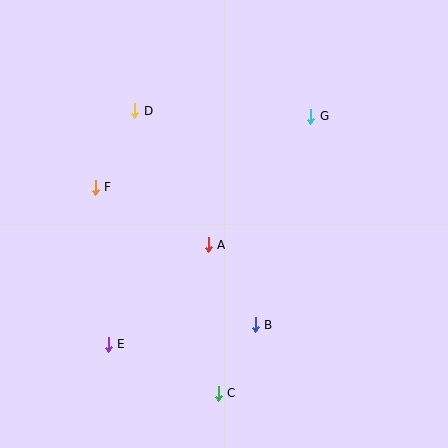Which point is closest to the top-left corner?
Point D is closest to the top-left corner.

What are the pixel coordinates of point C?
Point C is at (218, 393).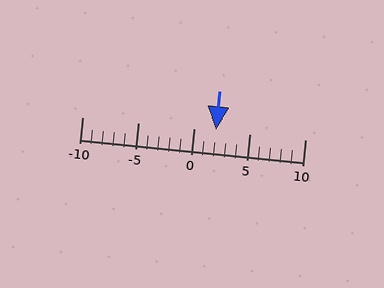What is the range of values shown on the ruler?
The ruler shows values from -10 to 10.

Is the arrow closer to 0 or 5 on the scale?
The arrow is closer to 0.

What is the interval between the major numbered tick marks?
The major tick marks are spaced 5 units apart.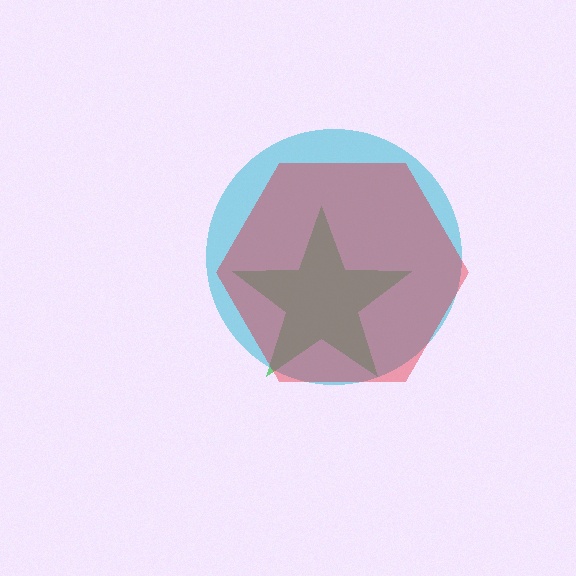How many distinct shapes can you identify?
There are 3 distinct shapes: a green star, a cyan circle, a red hexagon.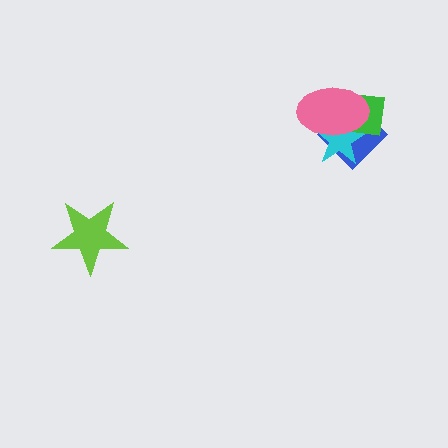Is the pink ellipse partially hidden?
No, no other shape covers it.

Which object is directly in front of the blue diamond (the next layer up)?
The cyan star is directly in front of the blue diamond.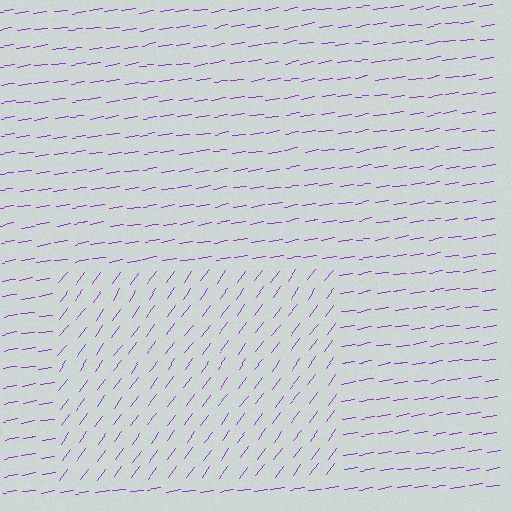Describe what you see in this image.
The image is filled with small purple line segments. A rectangle region in the image has lines oriented differently from the surrounding lines, creating a visible texture boundary.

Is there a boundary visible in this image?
Yes, there is a texture boundary formed by a change in line orientation.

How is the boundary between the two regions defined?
The boundary is defined purely by a change in line orientation (approximately 45 degrees difference). All lines are the same color and thickness.